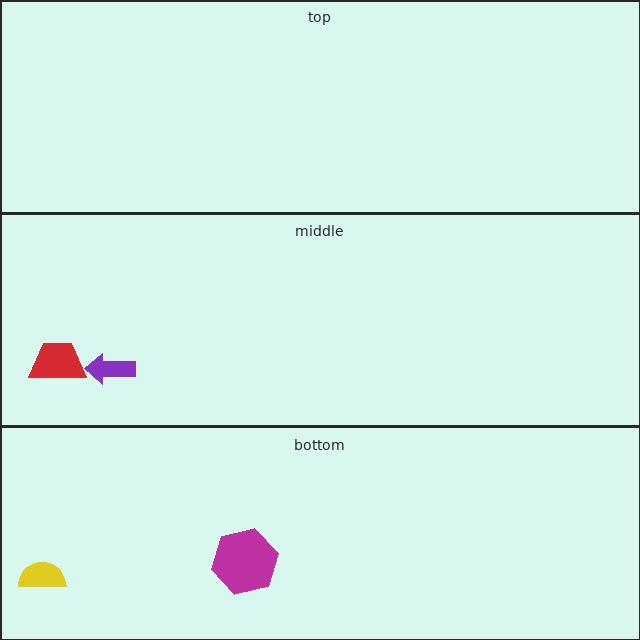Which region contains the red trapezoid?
The middle region.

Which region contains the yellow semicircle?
The bottom region.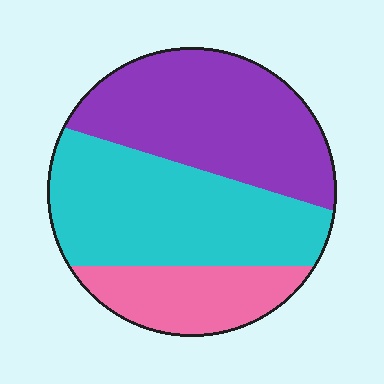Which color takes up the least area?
Pink, at roughly 20%.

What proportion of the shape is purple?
Purple covers about 40% of the shape.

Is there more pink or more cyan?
Cyan.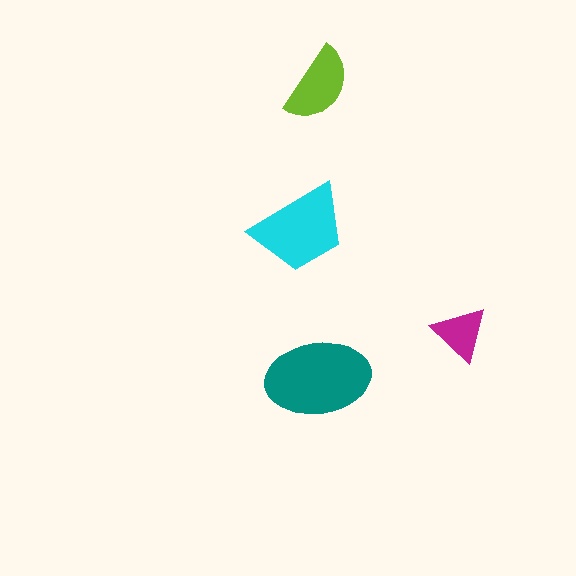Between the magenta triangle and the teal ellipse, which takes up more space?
The teal ellipse.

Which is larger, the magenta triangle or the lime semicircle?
The lime semicircle.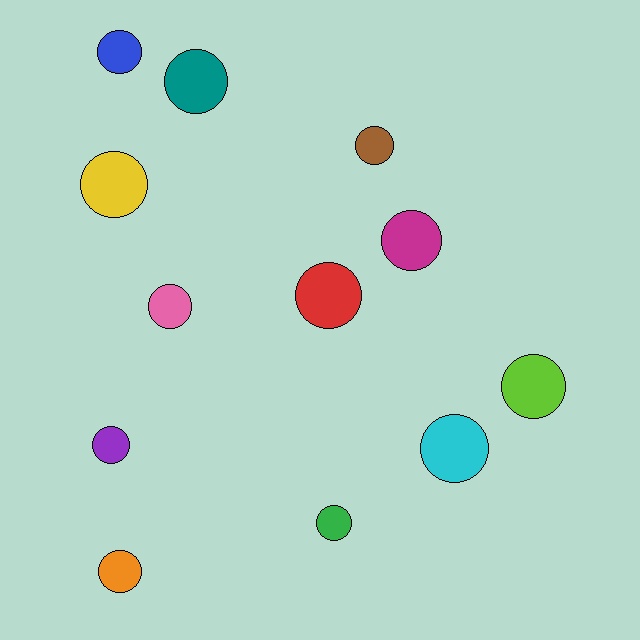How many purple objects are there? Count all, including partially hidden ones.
There is 1 purple object.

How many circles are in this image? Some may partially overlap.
There are 12 circles.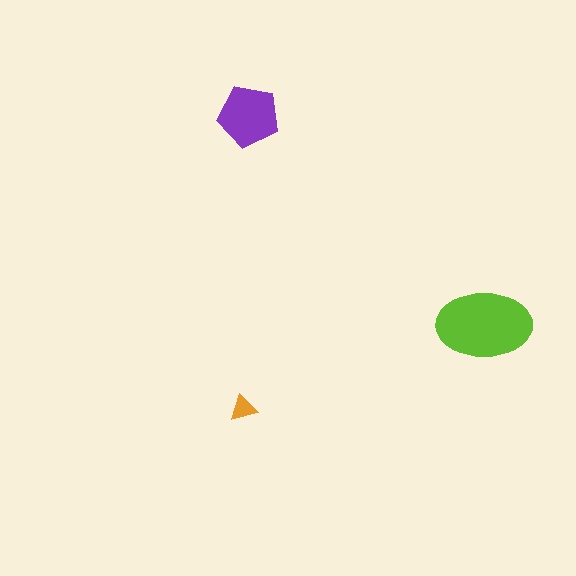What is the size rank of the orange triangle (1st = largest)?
3rd.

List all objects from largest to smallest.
The lime ellipse, the purple pentagon, the orange triangle.